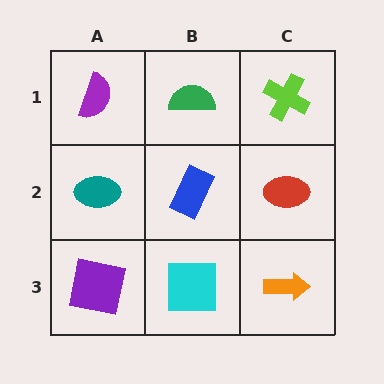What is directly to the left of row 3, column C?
A cyan square.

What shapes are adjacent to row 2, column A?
A purple semicircle (row 1, column A), a purple square (row 3, column A), a blue rectangle (row 2, column B).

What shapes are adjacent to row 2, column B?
A green semicircle (row 1, column B), a cyan square (row 3, column B), a teal ellipse (row 2, column A), a red ellipse (row 2, column C).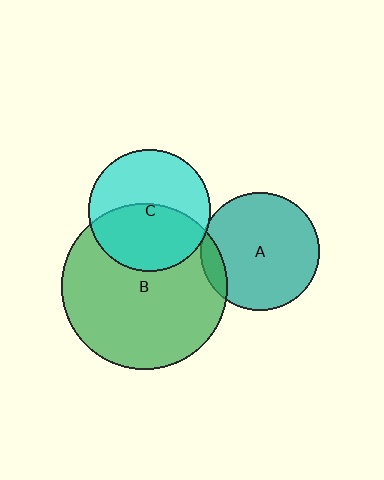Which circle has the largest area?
Circle B (green).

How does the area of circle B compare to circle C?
Approximately 1.8 times.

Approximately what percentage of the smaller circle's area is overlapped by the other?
Approximately 10%.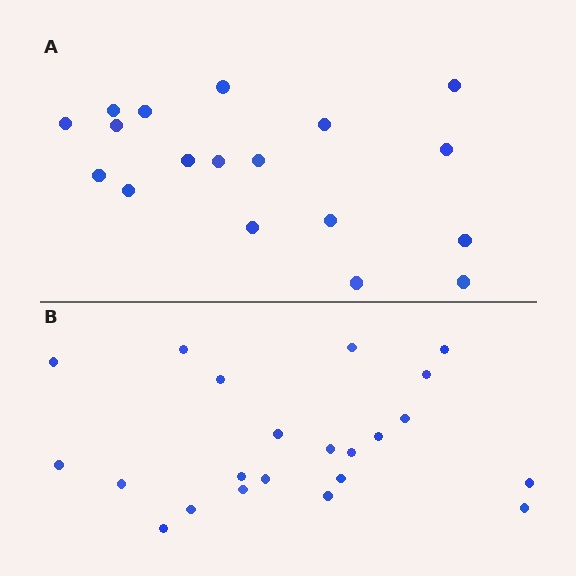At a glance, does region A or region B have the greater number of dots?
Region B (the bottom region) has more dots.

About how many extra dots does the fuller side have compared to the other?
Region B has about 4 more dots than region A.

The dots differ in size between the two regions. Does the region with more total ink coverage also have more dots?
No. Region A has more total ink coverage because its dots are larger, but region B actually contains more individual dots. Total area can be misleading — the number of items is what matters here.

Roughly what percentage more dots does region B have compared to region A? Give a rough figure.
About 20% more.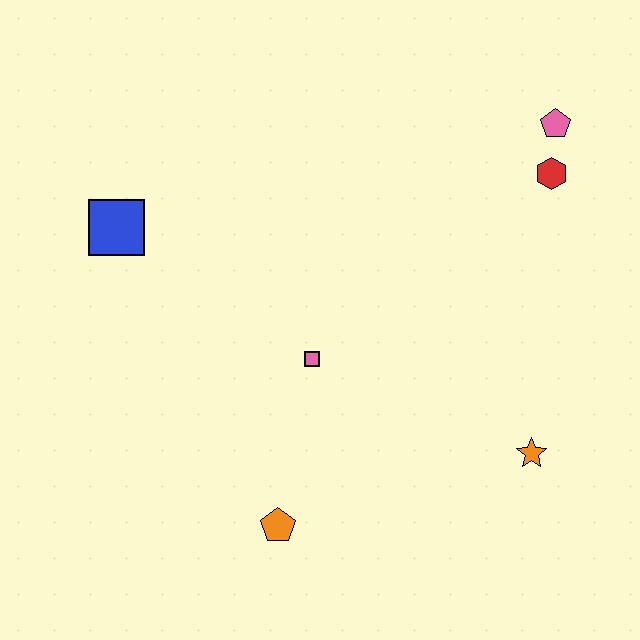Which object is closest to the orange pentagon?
The pink square is closest to the orange pentagon.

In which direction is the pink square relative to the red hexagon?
The pink square is to the left of the red hexagon.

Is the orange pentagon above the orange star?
No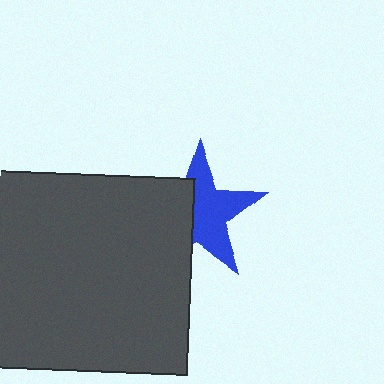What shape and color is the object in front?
The object in front is a dark gray square.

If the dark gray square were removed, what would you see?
You would see the complete blue star.